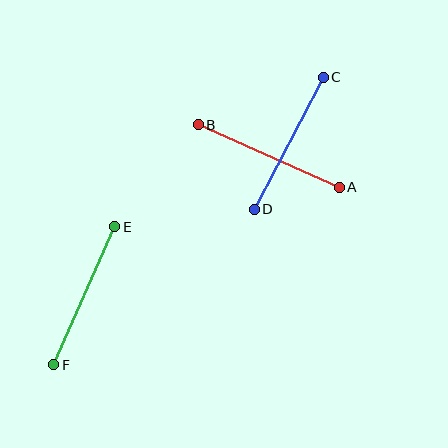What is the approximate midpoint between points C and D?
The midpoint is at approximately (289, 143) pixels.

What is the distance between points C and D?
The distance is approximately 149 pixels.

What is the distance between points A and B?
The distance is approximately 154 pixels.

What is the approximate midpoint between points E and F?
The midpoint is at approximately (84, 296) pixels.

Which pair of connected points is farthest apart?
Points A and B are farthest apart.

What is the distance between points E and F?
The distance is approximately 151 pixels.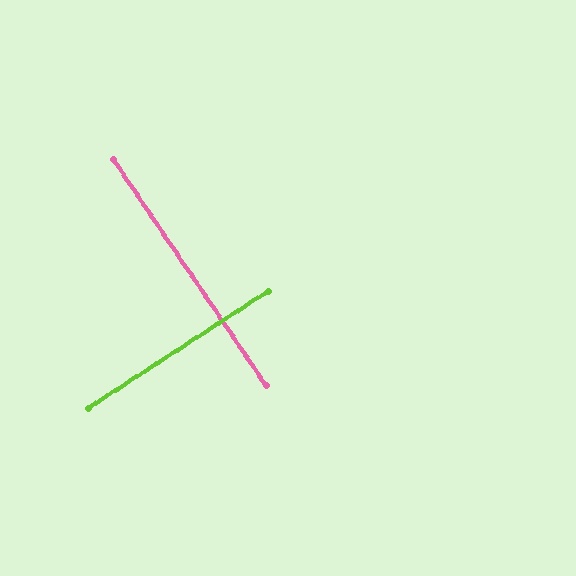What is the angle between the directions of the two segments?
Approximately 89 degrees.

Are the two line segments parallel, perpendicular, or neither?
Perpendicular — they meet at approximately 89°.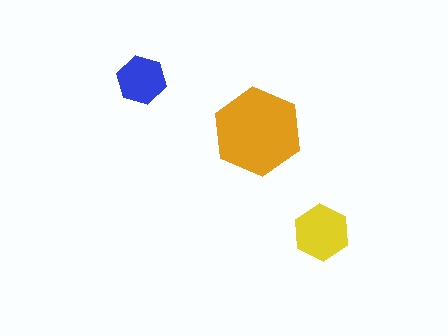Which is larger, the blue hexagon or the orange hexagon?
The orange one.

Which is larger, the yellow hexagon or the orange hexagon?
The orange one.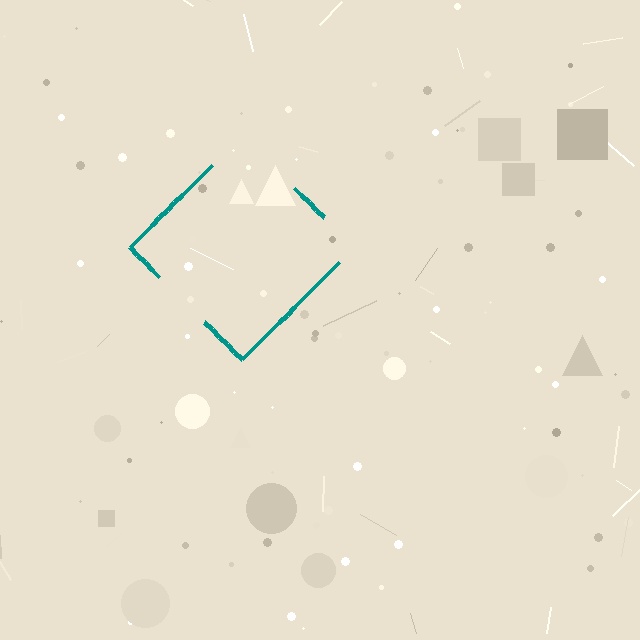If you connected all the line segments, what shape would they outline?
They would outline a diamond.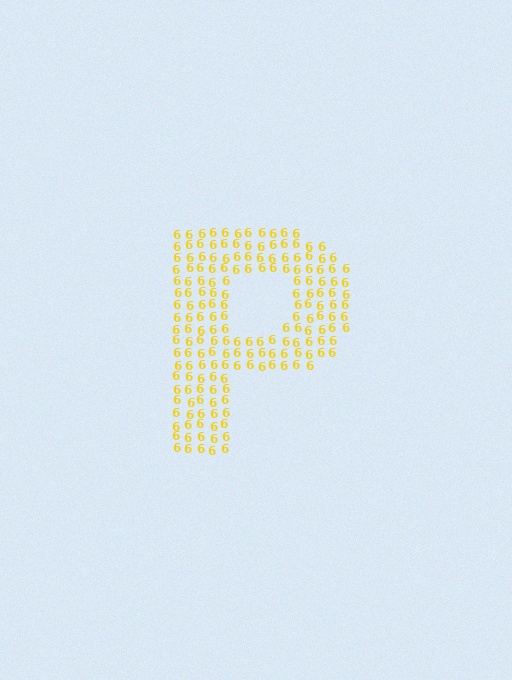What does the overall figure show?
The overall figure shows the letter P.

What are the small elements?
The small elements are digit 6's.